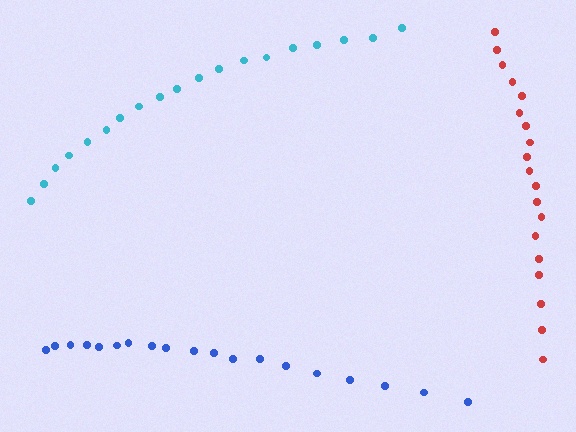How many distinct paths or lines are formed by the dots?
There are 3 distinct paths.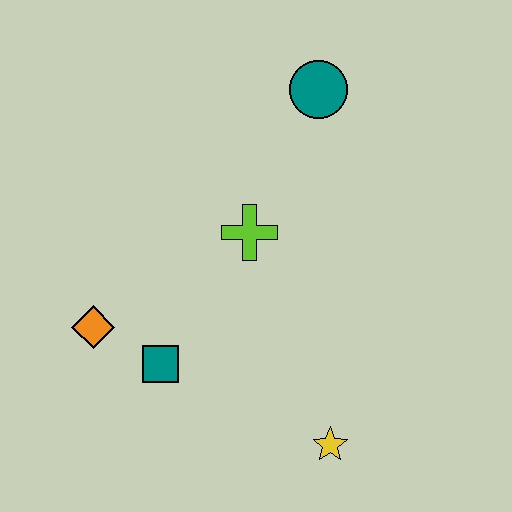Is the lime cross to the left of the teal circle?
Yes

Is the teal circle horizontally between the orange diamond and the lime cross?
No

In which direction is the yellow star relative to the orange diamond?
The yellow star is to the right of the orange diamond.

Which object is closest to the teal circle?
The lime cross is closest to the teal circle.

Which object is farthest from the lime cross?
The yellow star is farthest from the lime cross.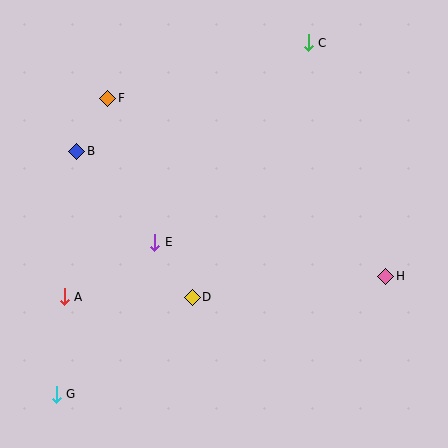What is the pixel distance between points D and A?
The distance between D and A is 128 pixels.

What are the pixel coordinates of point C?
Point C is at (308, 43).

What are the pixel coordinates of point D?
Point D is at (192, 297).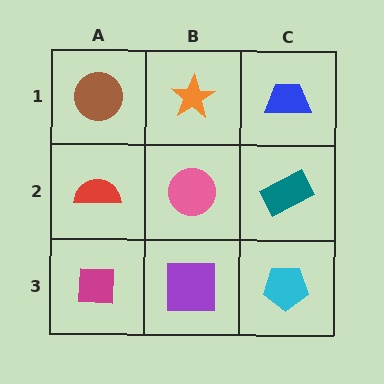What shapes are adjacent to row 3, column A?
A red semicircle (row 2, column A), a purple square (row 3, column B).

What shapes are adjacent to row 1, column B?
A pink circle (row 2, column B), a brown circle (row 1, column A), a blue trapezoid (row 1, column C).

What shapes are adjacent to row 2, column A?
A brown circle (row 1, column A), a magenta square (row 3, column A), a pink circle (row 2, column B).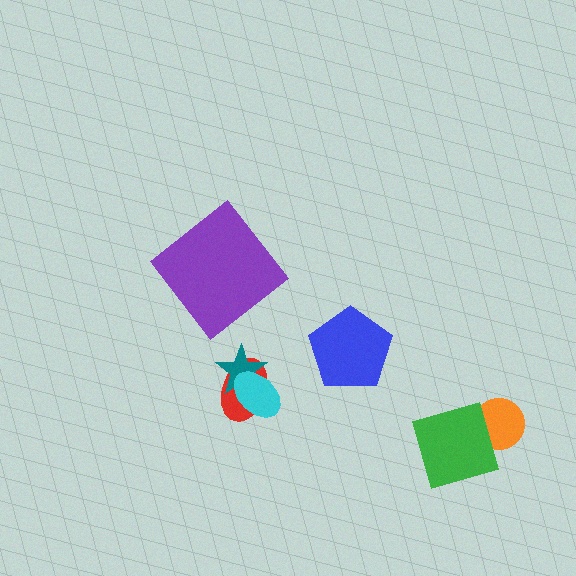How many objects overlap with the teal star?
2 objects overlap with the teal star.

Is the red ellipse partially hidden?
Yes, it is partially covered by another shape.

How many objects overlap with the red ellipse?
2 objects overlap with the red ellipse.